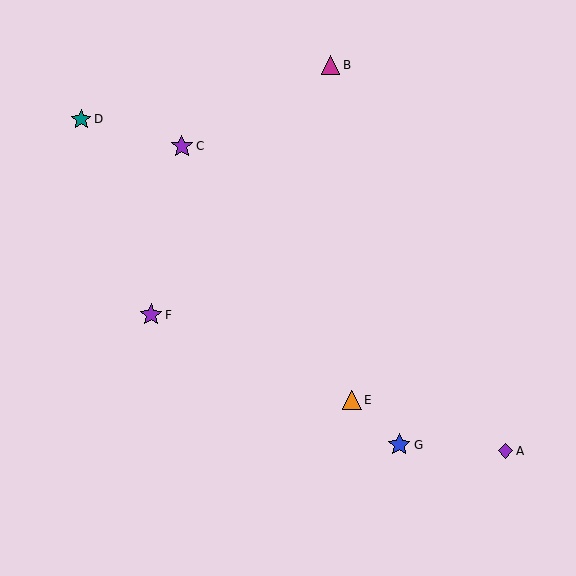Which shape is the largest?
The blue star (labeled G) is the largest.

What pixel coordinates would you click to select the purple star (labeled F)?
Click at (151, 315) to select the purple star F.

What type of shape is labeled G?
Shape G is a blue star.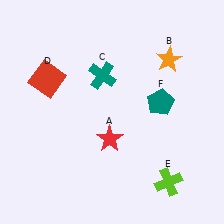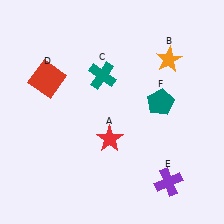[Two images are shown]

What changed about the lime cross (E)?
In Image 1, E is lime. In Image 2, it changed to purple.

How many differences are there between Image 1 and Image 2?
There is 1 difference between the two images.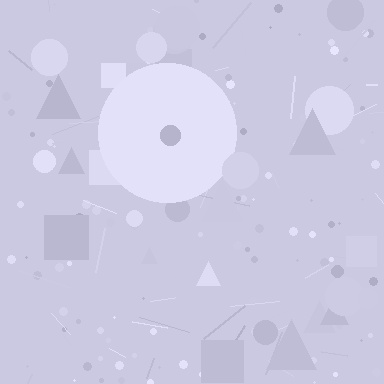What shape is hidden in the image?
A circle is hidden in the image.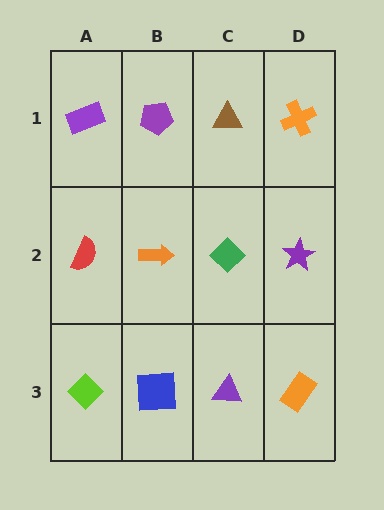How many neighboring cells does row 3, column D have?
2.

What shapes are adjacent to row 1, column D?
A purple star (row 2, column D), a brown triangle (row 1, column C).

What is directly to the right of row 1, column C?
An orange cross.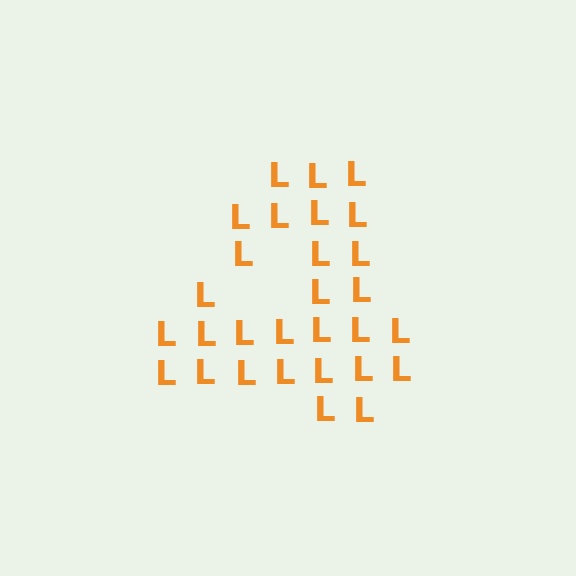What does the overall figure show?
The overall figure shows the digit 4.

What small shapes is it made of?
It is made of small letter L's.